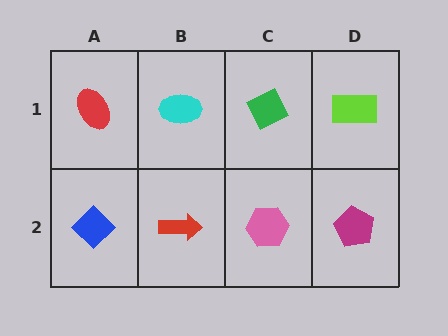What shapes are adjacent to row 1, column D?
A magenta pentagon (row 2, column D), a green diamond (row 1, column C).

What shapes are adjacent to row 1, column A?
A blue diamond (row 2, column A), a cyan ellipse (row 1, column B).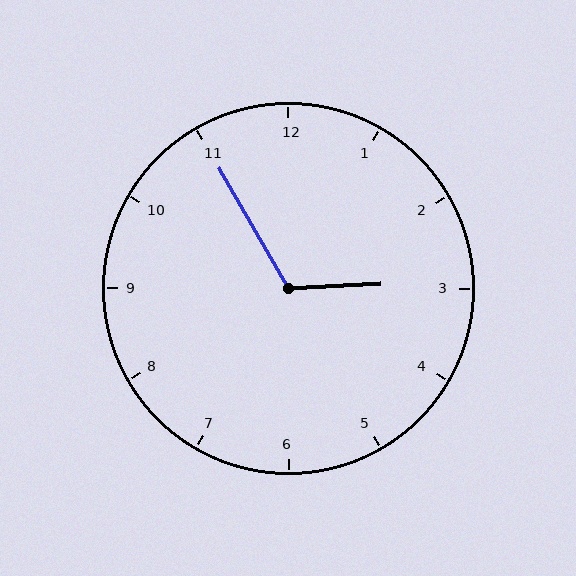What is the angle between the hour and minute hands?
Approximately 118 degrees.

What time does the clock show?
2:55.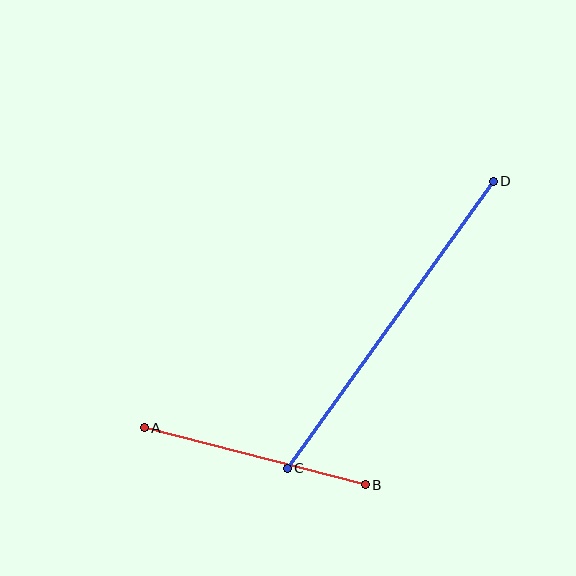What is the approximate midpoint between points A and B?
The midpoint is at approximately (255, 456) pixels.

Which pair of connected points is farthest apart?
Points C and D are farthest apart.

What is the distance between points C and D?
The distance is approximately 353 pixels.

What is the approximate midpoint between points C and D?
The midpoint is at approximately (390, 325) pixels.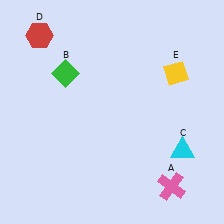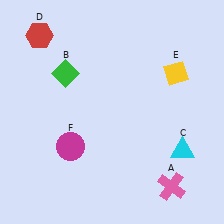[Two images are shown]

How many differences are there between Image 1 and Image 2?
There is 1 difference between the two images.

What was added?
A magenta circle (F) was added in Image 2.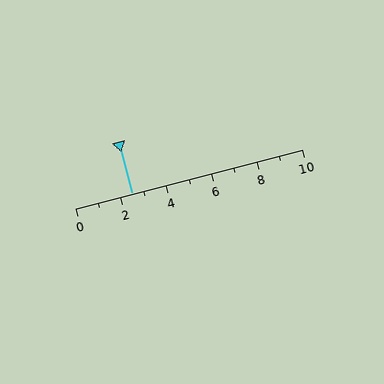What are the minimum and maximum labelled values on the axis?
The axis runs from 0 to 10.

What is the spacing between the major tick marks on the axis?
The major ticks are spaced 2 apart.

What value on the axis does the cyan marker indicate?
The marker indicates approximately 2.5.